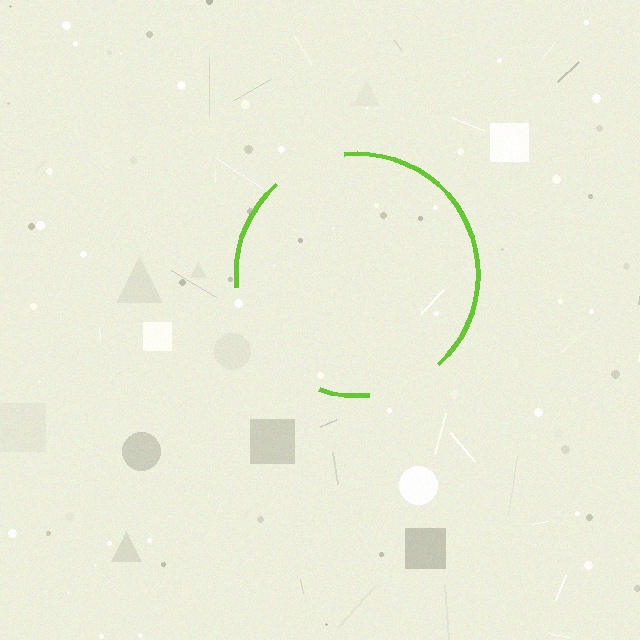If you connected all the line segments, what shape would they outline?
They would outline a circle.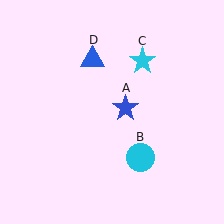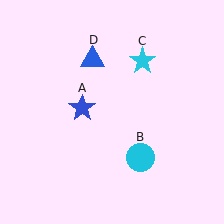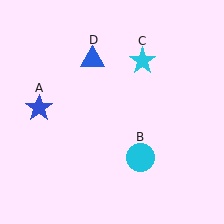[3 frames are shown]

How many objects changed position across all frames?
1 object changed position: blue star (object A).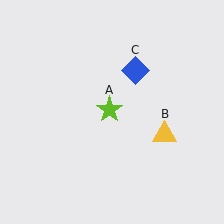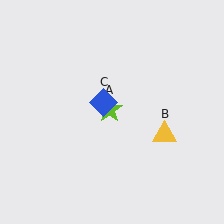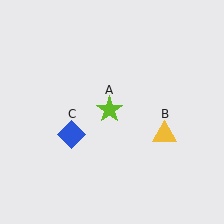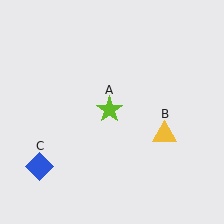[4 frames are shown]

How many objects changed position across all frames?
1 object changed position: blue diamond (object C).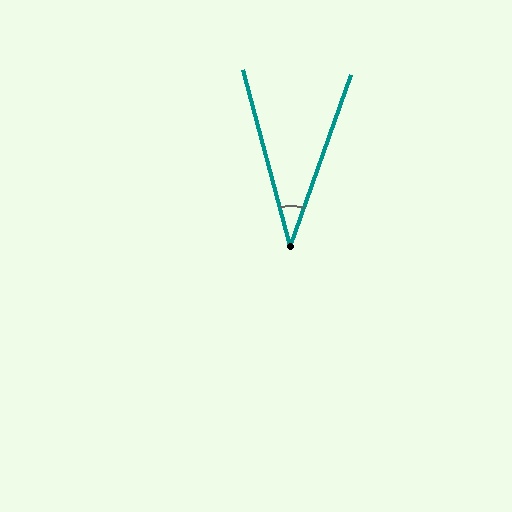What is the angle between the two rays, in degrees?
Approximately 34 degrees.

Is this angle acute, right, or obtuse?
It is acute.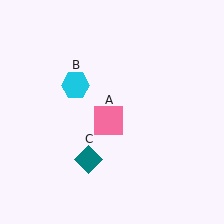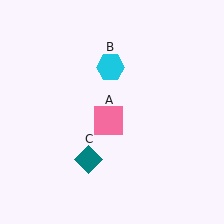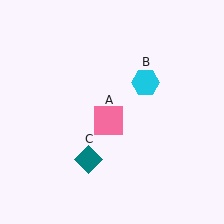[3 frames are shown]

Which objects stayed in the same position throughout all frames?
Pink square (object A) and teal diamond (object C) remained stationary.